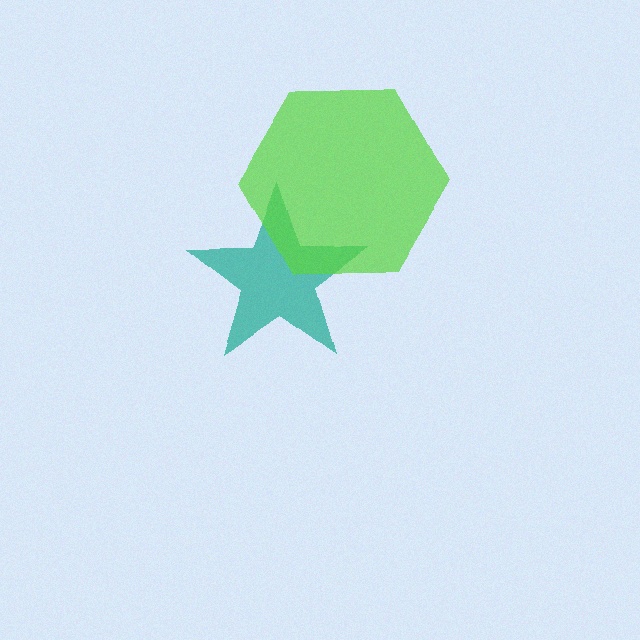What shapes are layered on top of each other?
The layered shapes are: a teal star, a lime hexagon.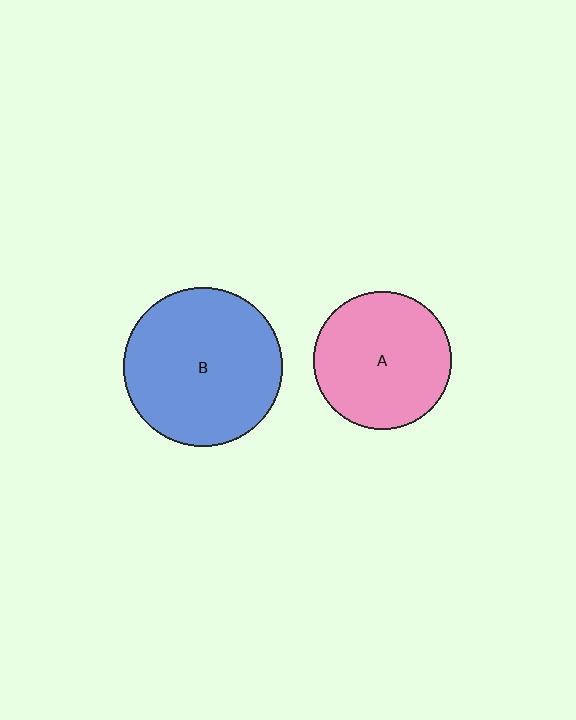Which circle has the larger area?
Circle B (blue).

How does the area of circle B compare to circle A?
Approximately 1.3 times.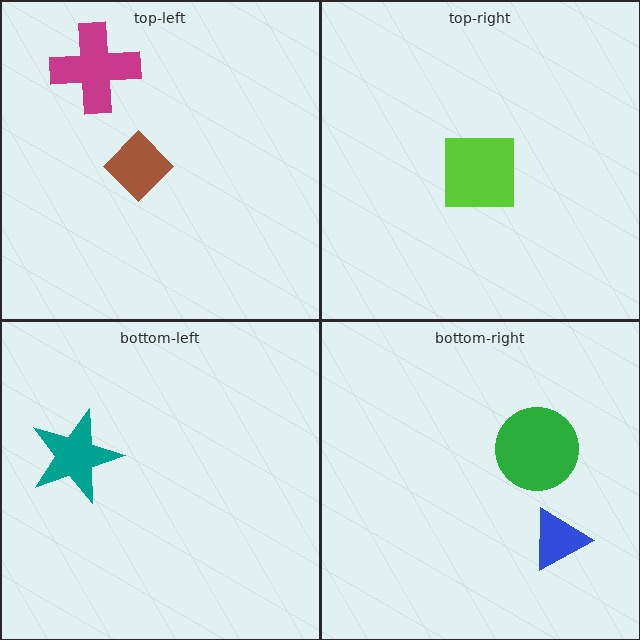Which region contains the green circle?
The bottom-right region.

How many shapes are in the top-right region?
1.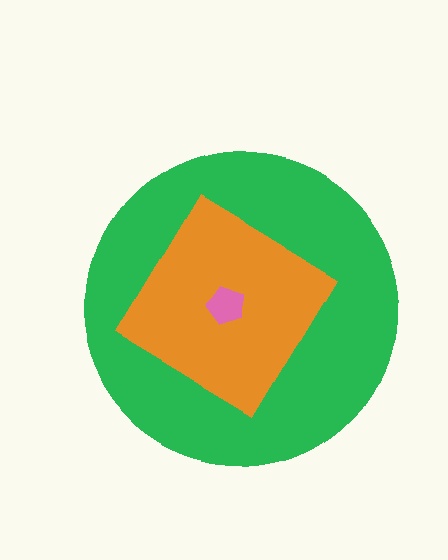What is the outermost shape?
The green circle.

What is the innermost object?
The pink pentagon.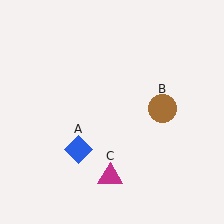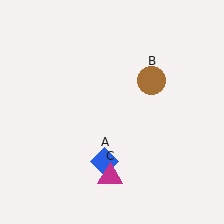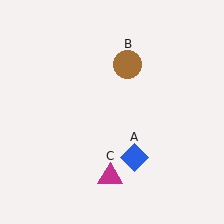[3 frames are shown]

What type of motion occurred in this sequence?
The blue diamond (object A), brown circle (object B) rotated counterclockwise around the center of the scene.